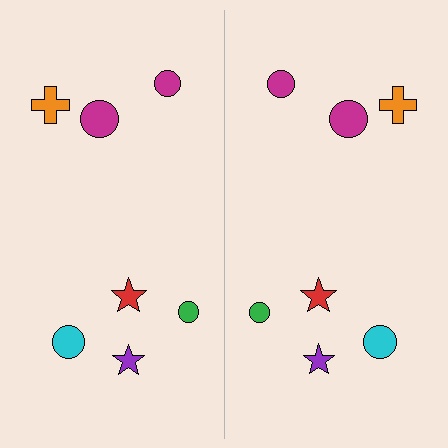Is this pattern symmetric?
Yes, this pattern has bilateral (reflection) symmetry.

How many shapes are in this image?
There are 14 shapes in this image.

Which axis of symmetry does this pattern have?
The pattern has a vertical axis of symmetry running through the center of the image.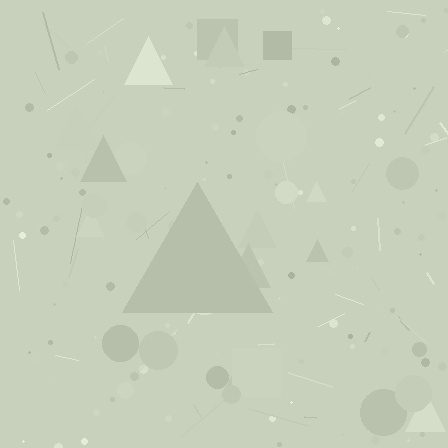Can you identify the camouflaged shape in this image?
The camouflaged shape is a triangle.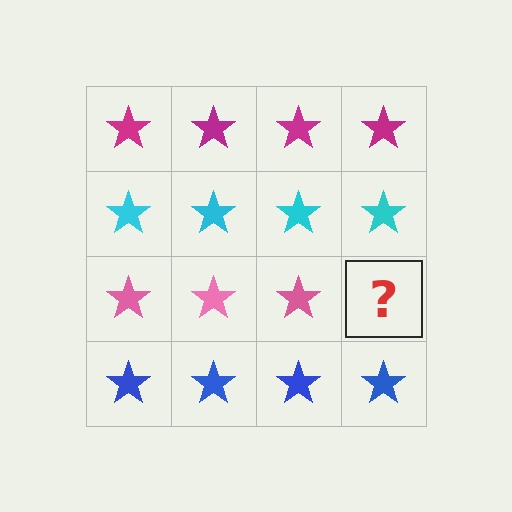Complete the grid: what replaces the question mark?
The question mark should be replaced with a pink star.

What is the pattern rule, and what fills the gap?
The rule is that each row has a consistent color. The gap should be filled with a pink star.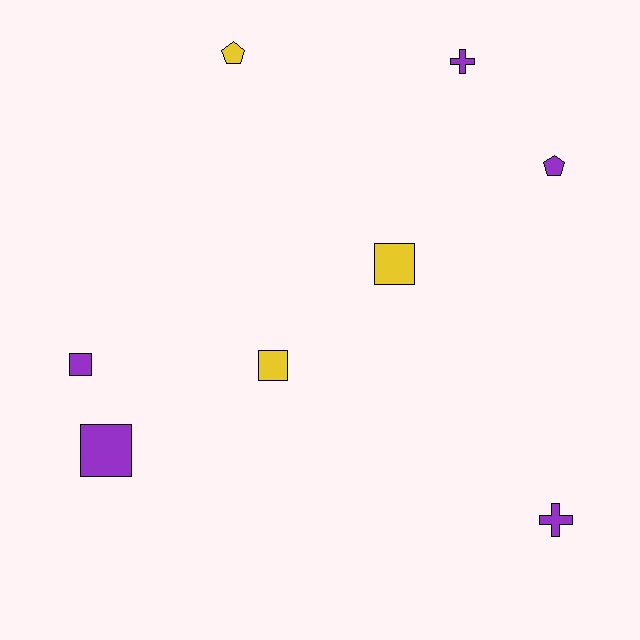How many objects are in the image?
There are 8 objects.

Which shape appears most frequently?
Square, with 4 objects.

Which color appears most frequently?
Purple, with 5 objects.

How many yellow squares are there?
There are 2 yellow squares.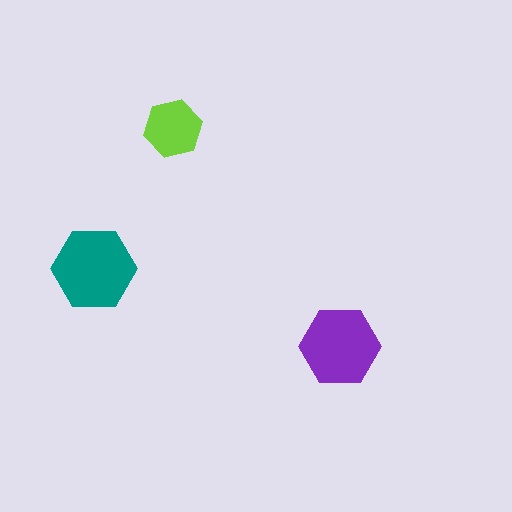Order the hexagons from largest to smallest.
the teal one, the purple one, the lime one.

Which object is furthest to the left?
The teal hexagon is leftmost.